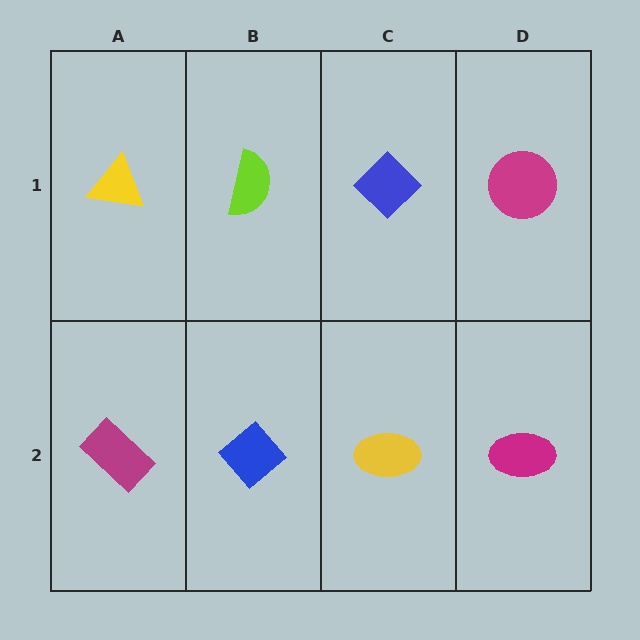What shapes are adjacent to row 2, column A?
A yellow triangle (row 1, column A), a blue diamond (row 2, column B).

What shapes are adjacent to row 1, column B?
A blue diamond (row 2, column B), a yellow triangle (row 1, column A), a blue diamond (row 1, column C).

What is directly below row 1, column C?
A yellow ellipse.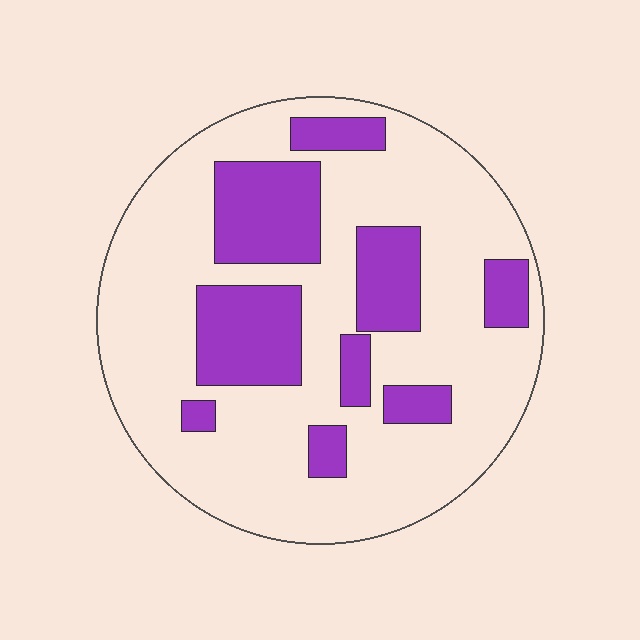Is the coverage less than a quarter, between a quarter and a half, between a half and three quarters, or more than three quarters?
Between a quarter and a half.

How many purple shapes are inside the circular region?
9.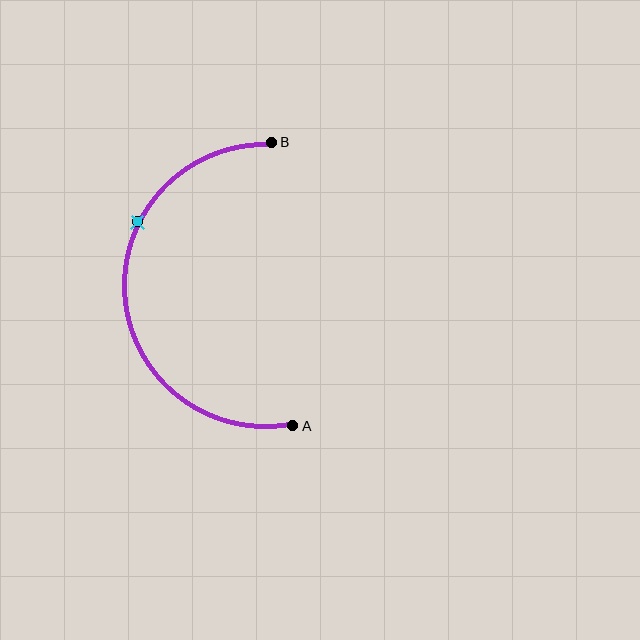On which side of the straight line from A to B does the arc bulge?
The arc bulges to the left of the straight line connecting A and B.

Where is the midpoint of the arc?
The arc midpoint is the point on the curve farthest from the straight line joining A and B. It sits to the left of that line.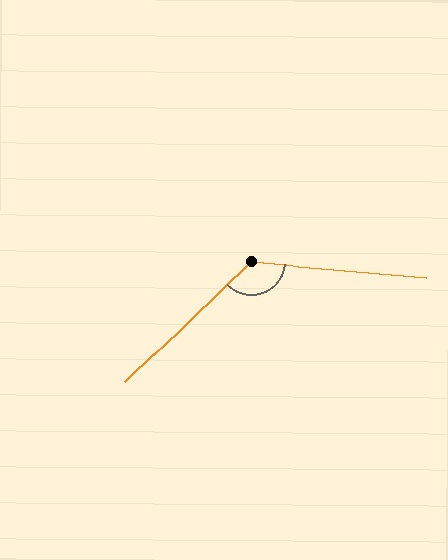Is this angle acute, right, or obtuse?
It is obtuse.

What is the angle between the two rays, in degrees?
Approximately 131 degrees.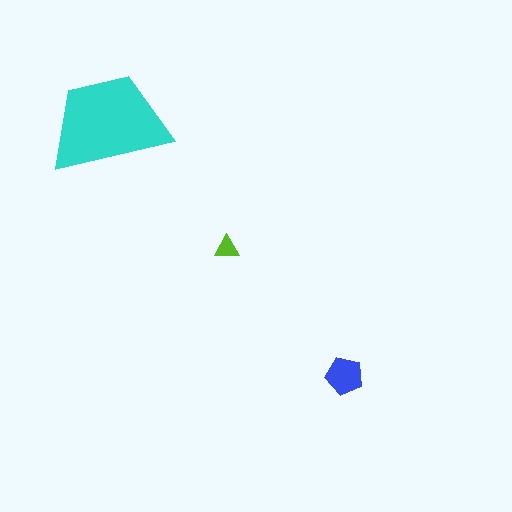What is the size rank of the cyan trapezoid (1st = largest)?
1st.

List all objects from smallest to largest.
The lime triangle, the blue pentagon, the cyan trapezoid.